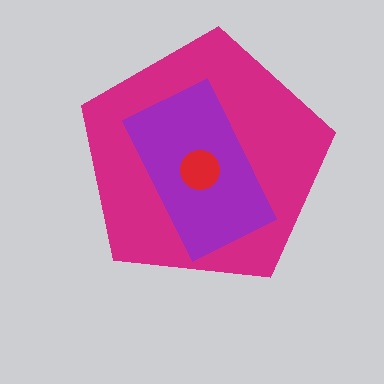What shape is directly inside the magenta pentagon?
The purple rectangle.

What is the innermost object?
The red circle.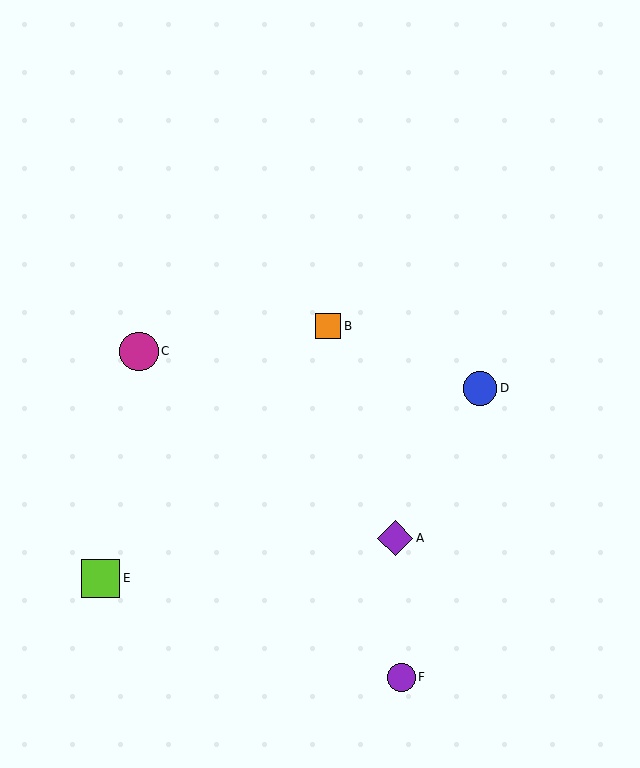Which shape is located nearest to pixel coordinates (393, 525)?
The purple diamond (labeled A) at (395, 538) is nearest to that location.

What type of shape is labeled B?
Shape B is an orange square.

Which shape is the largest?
The lime square (labeled E) is the largest.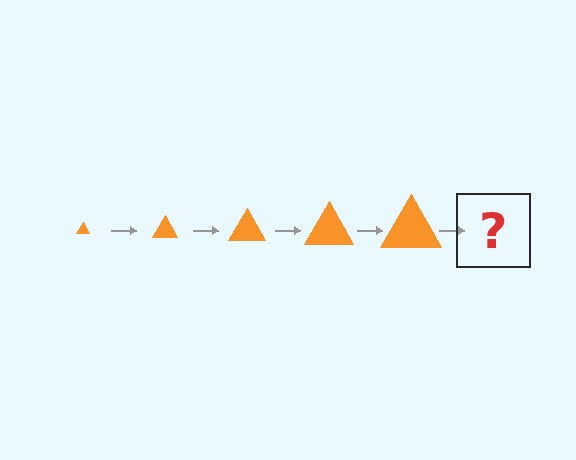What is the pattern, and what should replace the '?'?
The pattern is that the triangle gets progressively larger each step. The '?' should be an orange triangle, larger than the previous one.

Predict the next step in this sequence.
The next step is an orange triangle, larger than the previous one.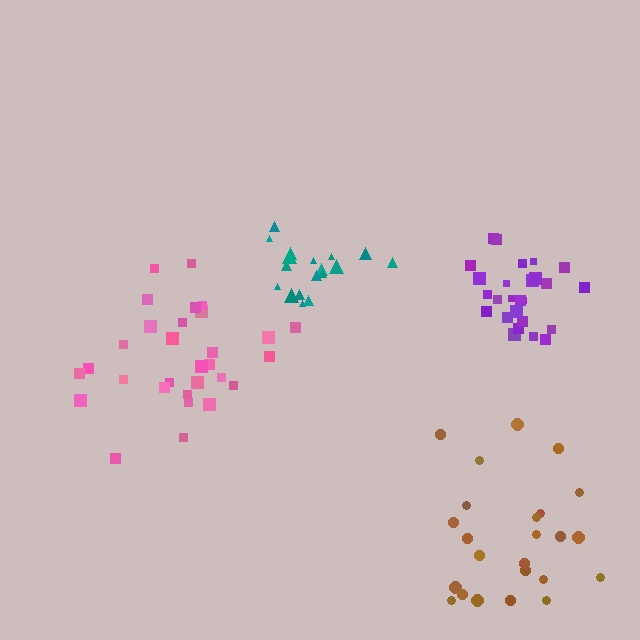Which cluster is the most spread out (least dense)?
Brown.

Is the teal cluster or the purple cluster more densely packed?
Purple.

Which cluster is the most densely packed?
Purple.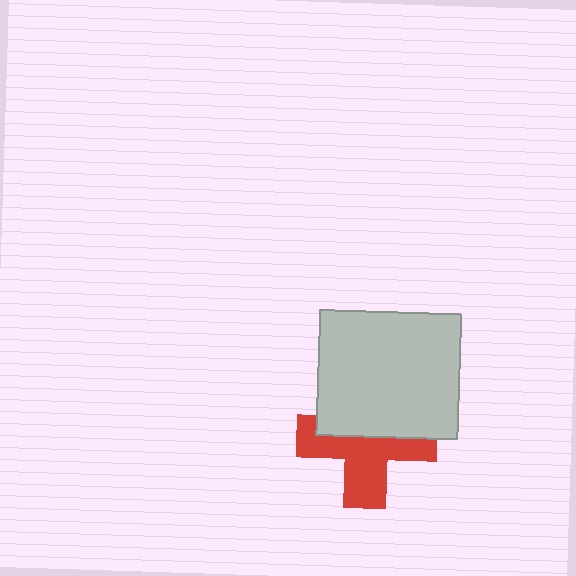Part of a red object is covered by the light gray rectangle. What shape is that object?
It is a cross.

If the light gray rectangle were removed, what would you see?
You would see the complete red cross.